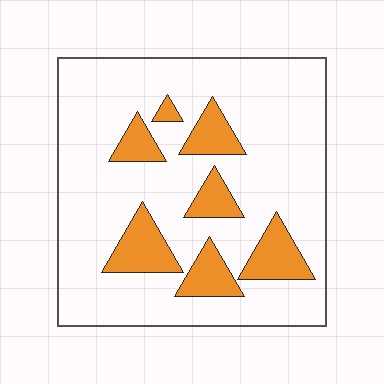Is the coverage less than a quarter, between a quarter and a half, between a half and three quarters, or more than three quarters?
Less than a quarter.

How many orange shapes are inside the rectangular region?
7.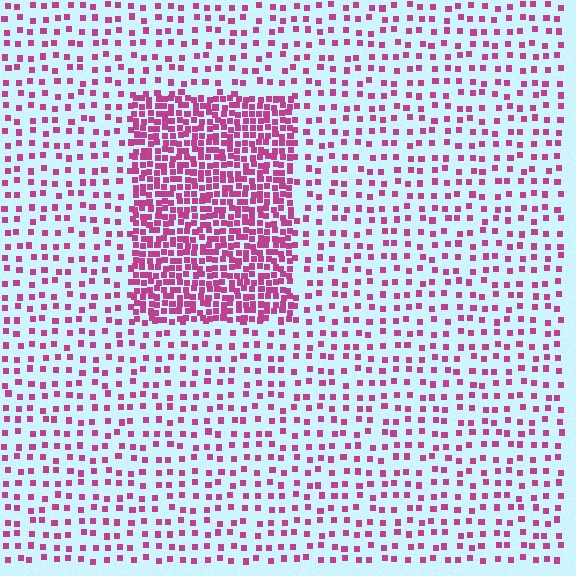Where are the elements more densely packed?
The elements are more densely packed inside the rectangle boundary.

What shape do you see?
I see a rectangle.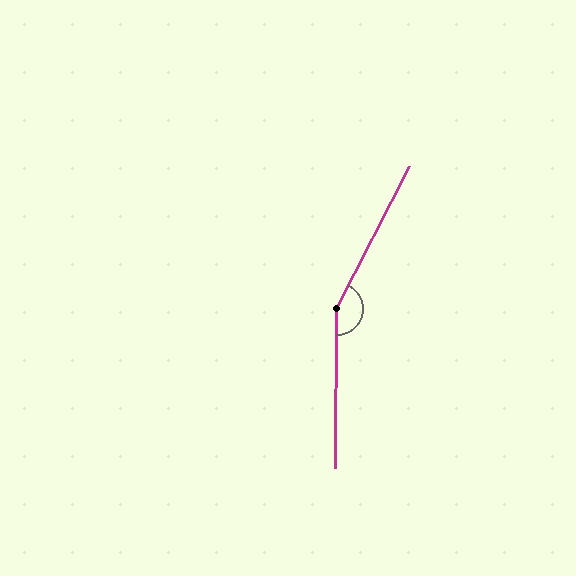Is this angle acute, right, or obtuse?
It is obtuse.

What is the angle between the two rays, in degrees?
Approximately 153 degrees.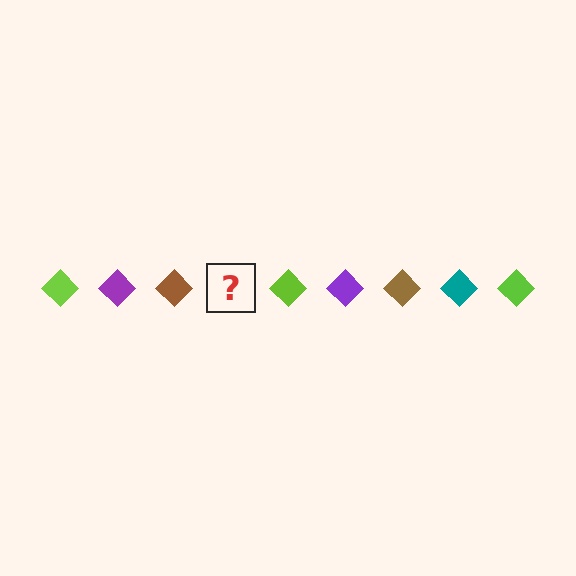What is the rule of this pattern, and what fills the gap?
The rule is that the pattern cycles through lime, purple, brown, teal diamonds. The gap should be filled with a teal diamond.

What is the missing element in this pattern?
The missing element is a teal diamond.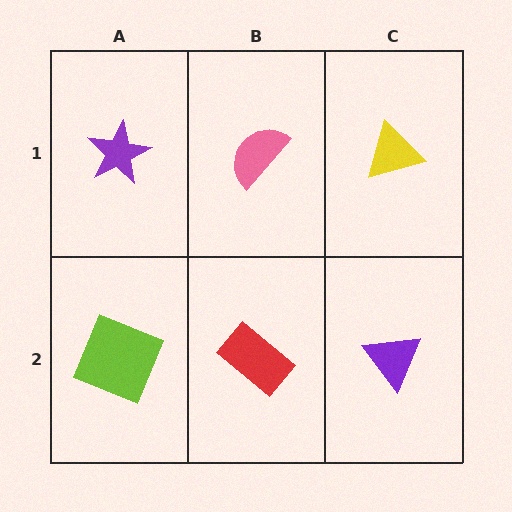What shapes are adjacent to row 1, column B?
A red rectangle (row 2, column B), a purple star (row 1, column A), a yellow triangle (row 1, column C).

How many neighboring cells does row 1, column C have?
2.